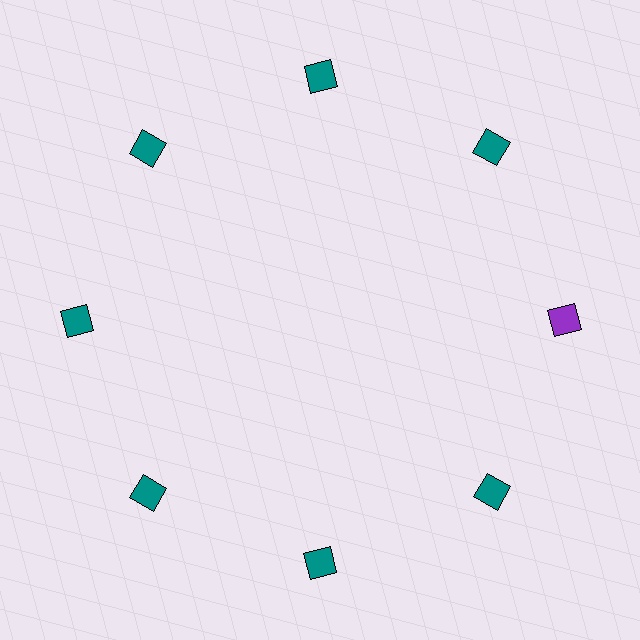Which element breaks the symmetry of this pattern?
The purple square at roughly the 3 o'clock position breaks the symmetry. All other shapes are teal squares.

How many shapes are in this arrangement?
There are 8 shapes arranged in a ring pattern.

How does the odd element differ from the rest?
It has a different color: purple instead of teal.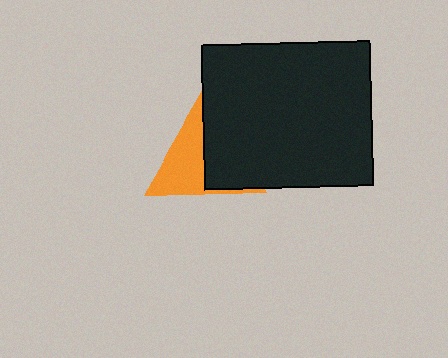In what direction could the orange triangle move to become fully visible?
The orange triangle could move left. That would shift it out from behind the black rectangle entirely.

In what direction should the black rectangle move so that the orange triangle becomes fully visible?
The black rectangle should move right. That is the shortest direction to clear the overlap and leave the orange triangle fully visible.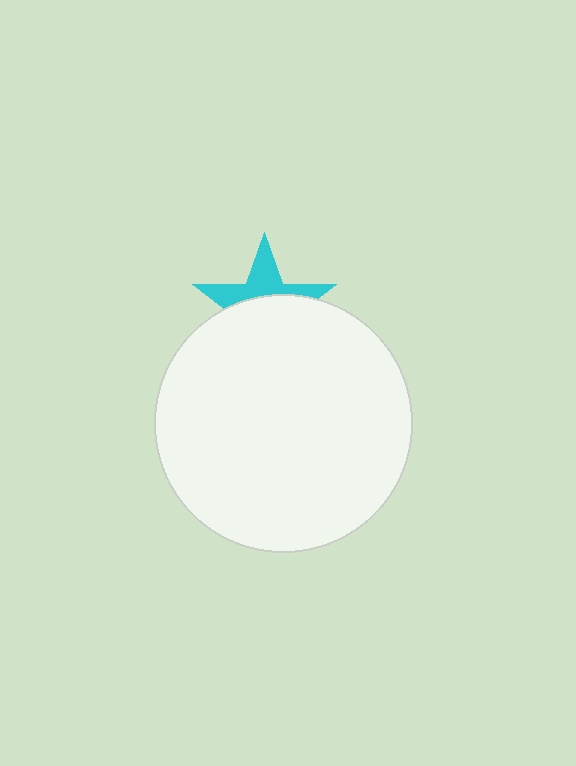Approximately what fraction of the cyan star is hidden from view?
Roughly 59% of the cyan star is hidden behind the white circle.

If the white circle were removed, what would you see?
You would see the complete cyan star.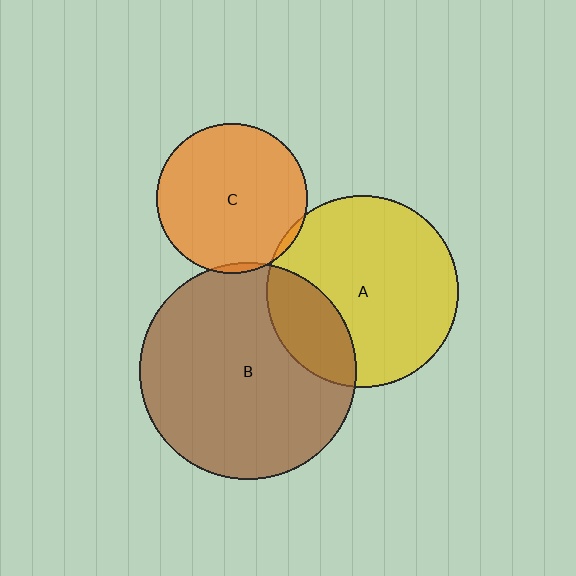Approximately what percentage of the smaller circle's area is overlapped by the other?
Approximately 25%.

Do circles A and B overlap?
Yes.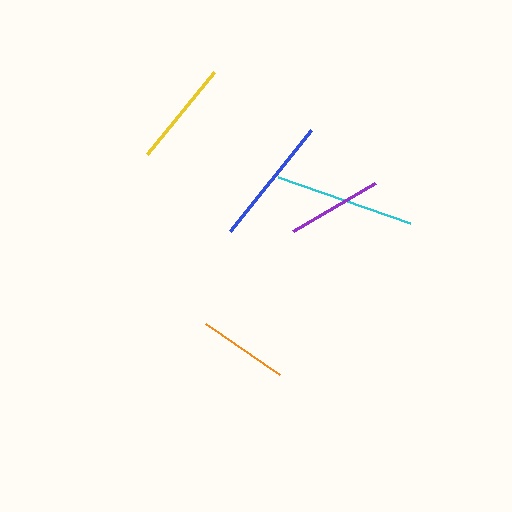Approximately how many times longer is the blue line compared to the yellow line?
The blue line is approximately 1.2 times the length of the yellow line.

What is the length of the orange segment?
The orange segment is approximately 90 pixels long.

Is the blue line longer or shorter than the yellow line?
The blue line is longer than the yellow line.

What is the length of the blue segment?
The blue segment is approximately 130 pixels long.